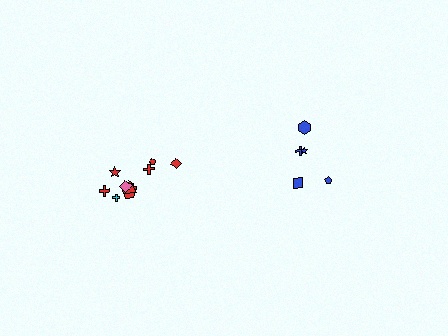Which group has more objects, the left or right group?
The left group.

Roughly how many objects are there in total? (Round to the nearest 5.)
Roughly 15 objects in total.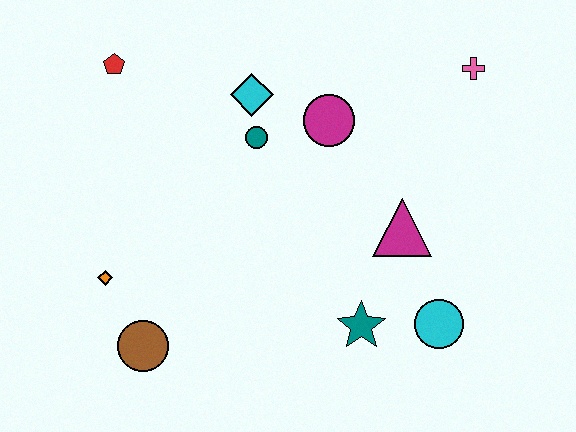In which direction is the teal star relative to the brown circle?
The teal star is to the right of the brown circle.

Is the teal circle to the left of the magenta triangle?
Yes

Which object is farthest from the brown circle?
The pink cross is farthest from the brown circle.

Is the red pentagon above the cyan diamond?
Yes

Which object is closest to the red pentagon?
The cyan diamond is closest to the red pentagon.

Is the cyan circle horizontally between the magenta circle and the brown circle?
No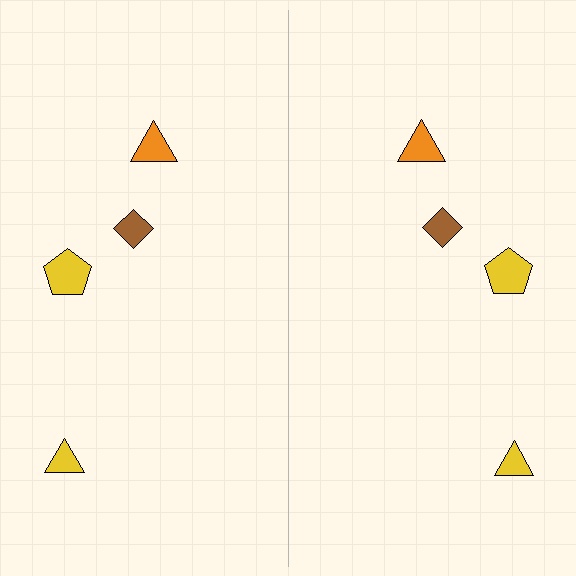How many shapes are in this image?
There are 8 shapes in this image.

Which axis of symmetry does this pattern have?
The pattern has a vertical axis of symmetry running through the center of the image.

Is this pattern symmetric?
Yes, this pattern has bilateral (reflection) symmetry.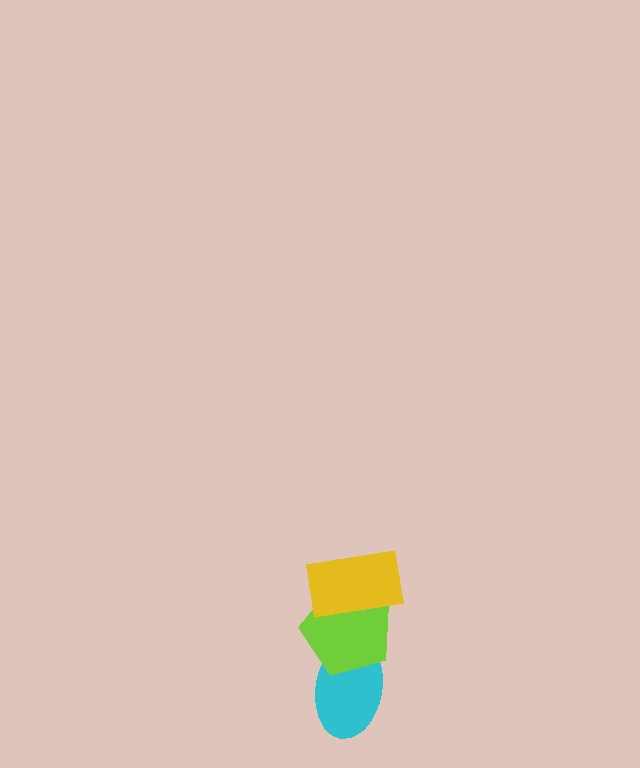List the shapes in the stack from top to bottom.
From top to bottom: the yellow rectangle, the lime pentagon, the cyan ellipse.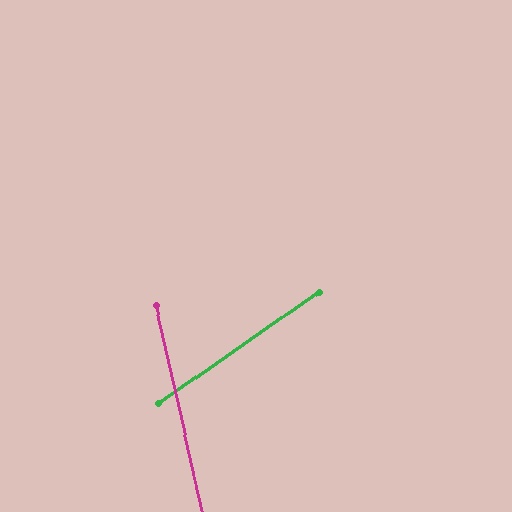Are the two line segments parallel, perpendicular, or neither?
Neither parallel nor perpendicular — they differ by about 68°.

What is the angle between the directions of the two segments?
Approximately 68 degrees.